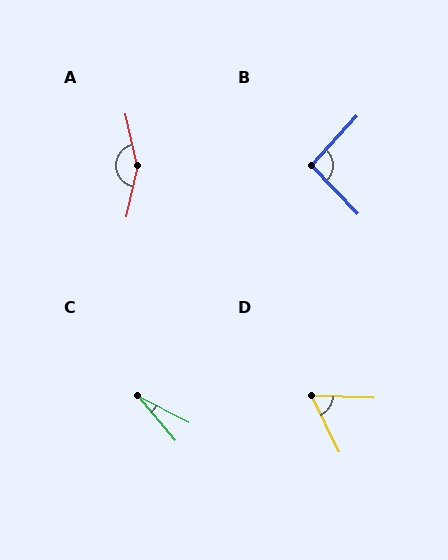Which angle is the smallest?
C, at approximately 23 degrees.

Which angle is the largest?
A, at approximately 154 degrees.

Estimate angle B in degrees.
Approximately 94 degrees.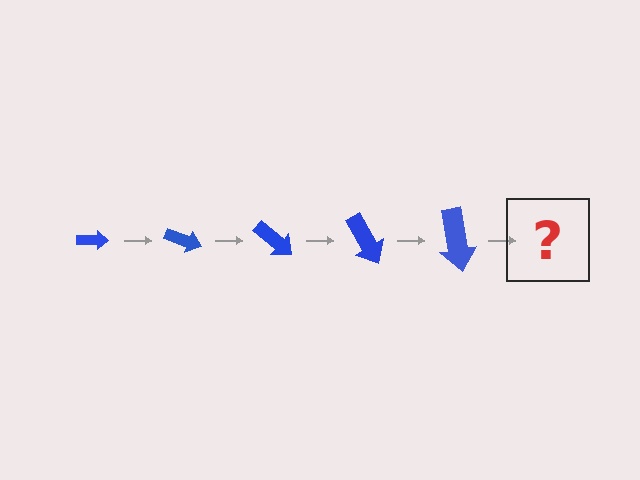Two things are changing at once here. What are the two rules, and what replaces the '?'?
The two rules are that the arrow grows larger each step and it rotates 20 degrees each step. The '?' should be an arrow, larger than the previous one and rotated 100 degrees from the start.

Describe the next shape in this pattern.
It should be an arrow, larger than the previous one and rotated 100 degrees from the start.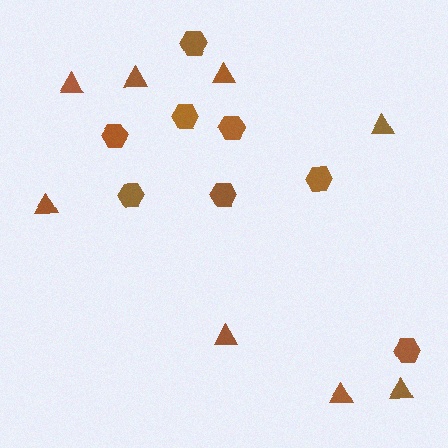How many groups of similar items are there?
There are 2 groups: one group of hexagons (8) and one group of triangles (8).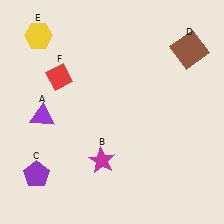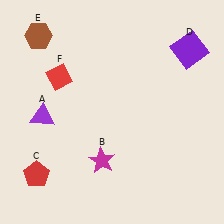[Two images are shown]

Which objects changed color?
C changed from purple to red. D changed from brown to purple. E changed from yellow to brown.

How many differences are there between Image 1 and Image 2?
There are 3 differences between the two images.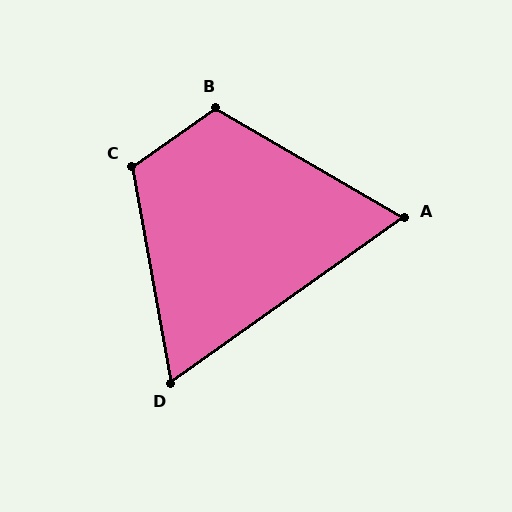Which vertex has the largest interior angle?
B, at approximately 115 degrees.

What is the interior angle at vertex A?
Approximately 65 degrees (acute).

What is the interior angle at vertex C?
Approximately 115 degrees (obtuse).